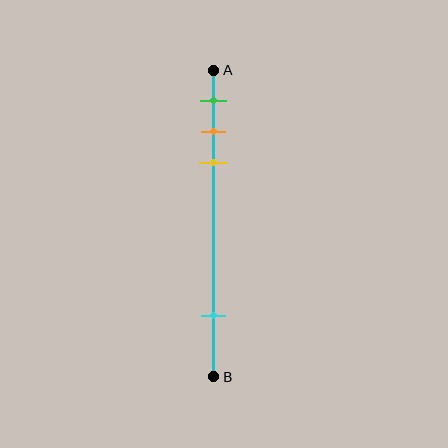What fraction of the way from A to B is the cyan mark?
The cyan mark is approximately 80% (0.8) of the way from A to B.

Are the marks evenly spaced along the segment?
No, the marks are not evenly spaced.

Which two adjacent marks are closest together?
The orange and yellow marks are the closest adjacent pair.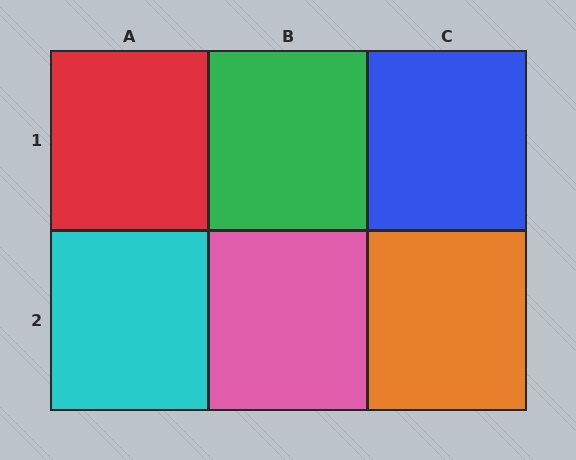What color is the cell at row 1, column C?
Blue.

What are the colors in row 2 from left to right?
Cyan, pink, orange.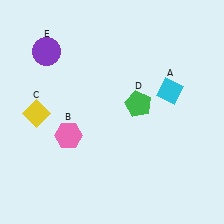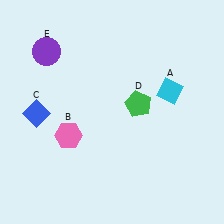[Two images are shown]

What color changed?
The diamond (C) changed from yellow in Image 1 to blue in Image 2.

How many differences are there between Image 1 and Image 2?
There is 1 difference between the two images.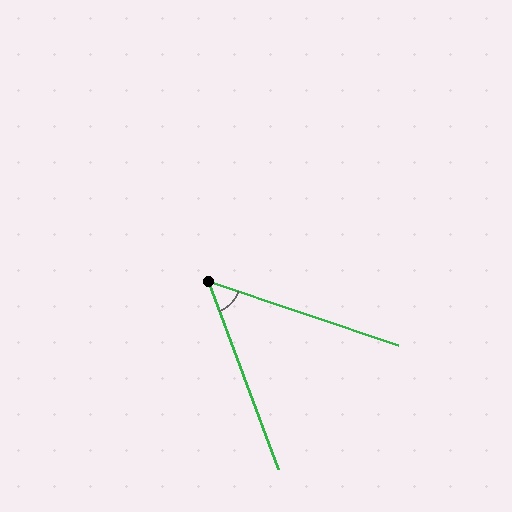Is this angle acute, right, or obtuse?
It is acute.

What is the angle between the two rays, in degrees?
Approximately 51 degrees.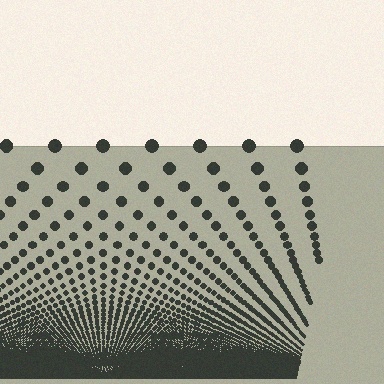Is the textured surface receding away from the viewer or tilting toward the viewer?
The surface appears to tilt toward the viewer. Texture elements get larger and sparser toward the top.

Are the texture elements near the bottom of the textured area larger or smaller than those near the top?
Smaller. The gradient is inverted — elements near the bottom are smaller and denser.